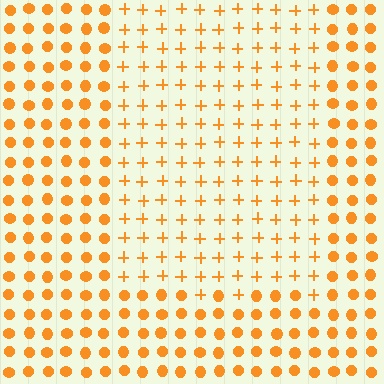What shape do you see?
I see a rectangle.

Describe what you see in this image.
The image is filled with small orange elements arranged in a uniform grid. A rectangle-shaped region contains plus signs, while the surrounding area contains circles. The boundary is defined purely by the change in element shape.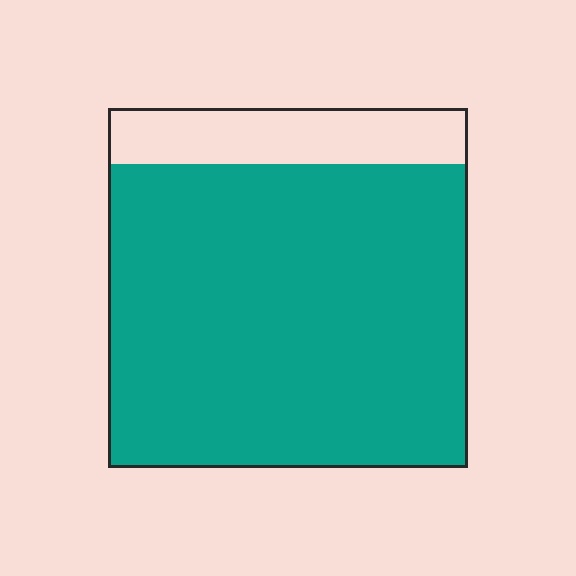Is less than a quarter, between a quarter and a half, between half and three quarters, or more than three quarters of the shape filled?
More than three quarters.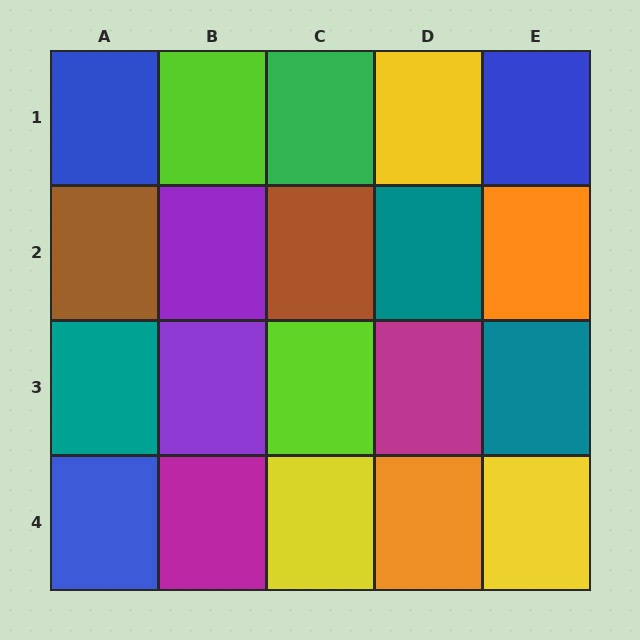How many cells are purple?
2 cells are purple.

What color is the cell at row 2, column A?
Brown.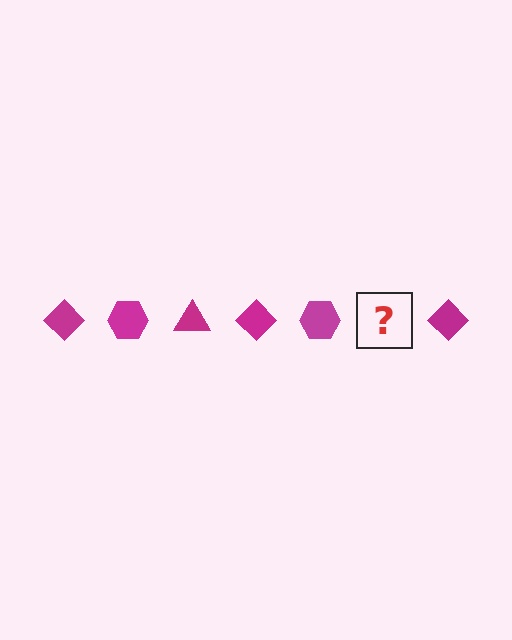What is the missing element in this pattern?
The missing element is a magenta triangle.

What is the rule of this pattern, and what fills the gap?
The rule is that the pattern cycles through diamond, hexagon, triangle shapes in magenta. The gap should be filled with a magenta triangle.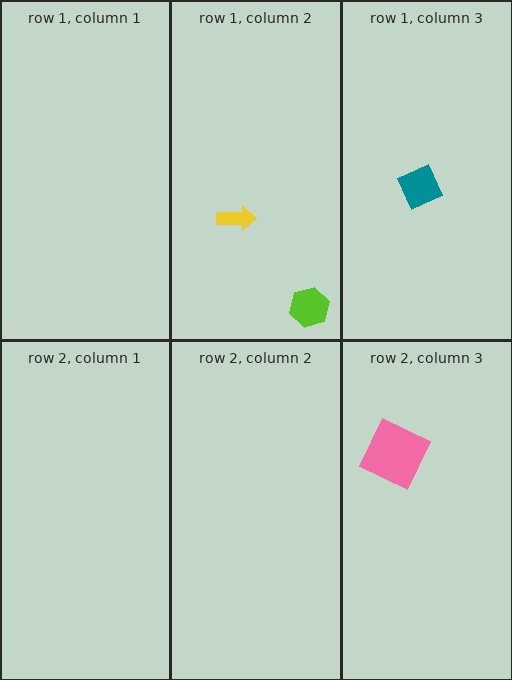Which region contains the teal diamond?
The row 1, column 3 region.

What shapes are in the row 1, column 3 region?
The teal diamond.